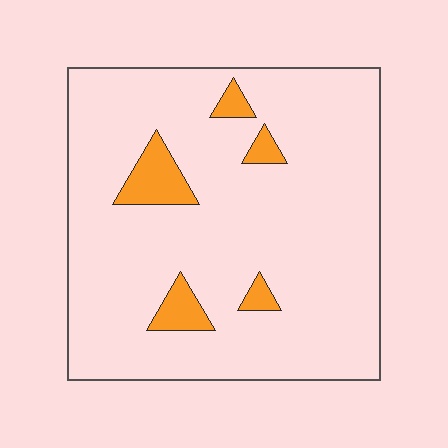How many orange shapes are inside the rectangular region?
5.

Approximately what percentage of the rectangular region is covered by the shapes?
Approximately 10%.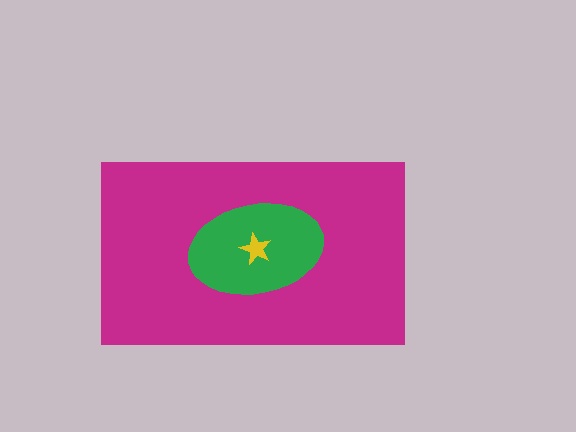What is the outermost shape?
The magenta rectangle.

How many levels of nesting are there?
3.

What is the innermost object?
The yellow star.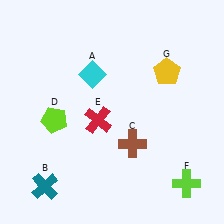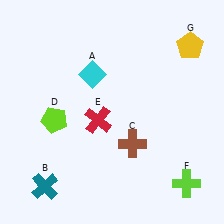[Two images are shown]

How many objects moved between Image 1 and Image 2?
1 object moved between the two images.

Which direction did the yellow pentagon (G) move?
The yellow pentagon (G) moved up.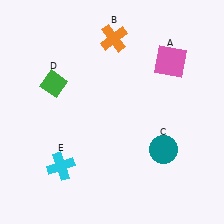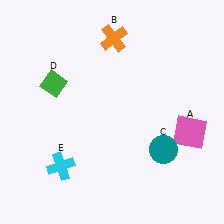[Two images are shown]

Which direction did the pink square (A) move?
The pink square (A) moved down.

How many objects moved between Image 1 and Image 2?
1 object moved between the two images.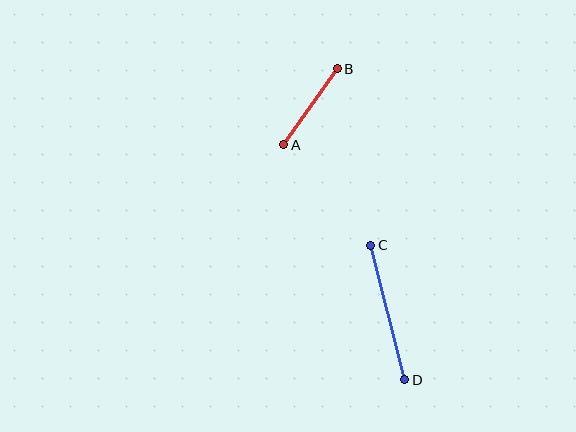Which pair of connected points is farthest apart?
Points C and D are farthest apart.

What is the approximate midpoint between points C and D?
The midpoint is at approximately (388, 312) pixels.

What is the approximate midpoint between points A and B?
The midpoint is at approximately (310, 107) pixels.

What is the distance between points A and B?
The distance is approximately 93 pixels.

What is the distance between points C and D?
The distance is approximately 139 pixels.